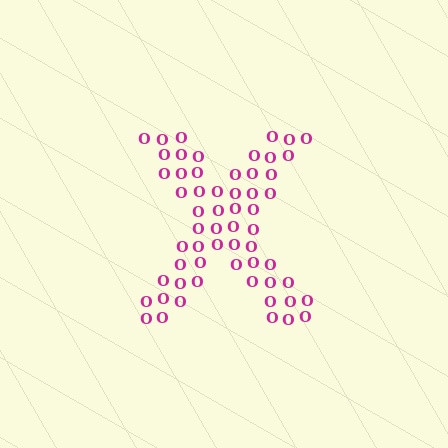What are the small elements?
The small elements are letter O's.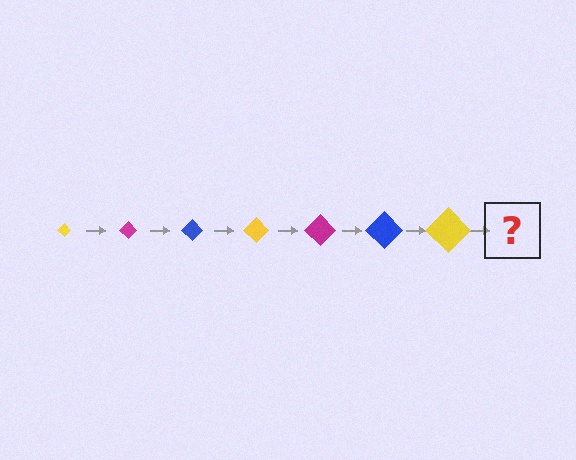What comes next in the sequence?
The next element should be a magenta diamond, larger than the previous one.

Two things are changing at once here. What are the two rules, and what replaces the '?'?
The two rules are that the diamond grows larger each step and the color cycles through yellow, magenta, and blue. The '?' should be a magenta diamond, larger than the previous one.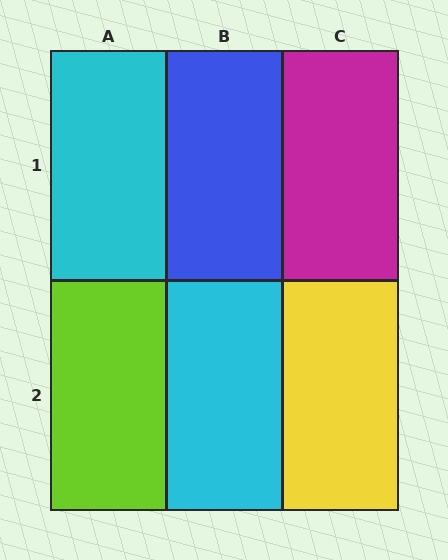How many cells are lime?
1 cell is lime.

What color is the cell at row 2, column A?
Lime.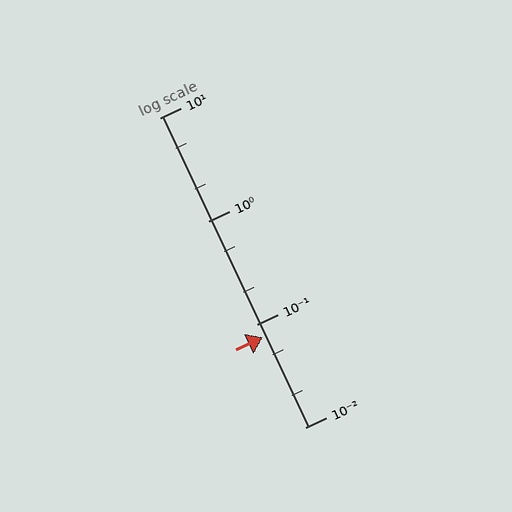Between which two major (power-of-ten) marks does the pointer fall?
The pointer is between 0.01 and 0.1.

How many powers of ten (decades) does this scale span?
The scale spans 3 decades, from 0.01 to 10.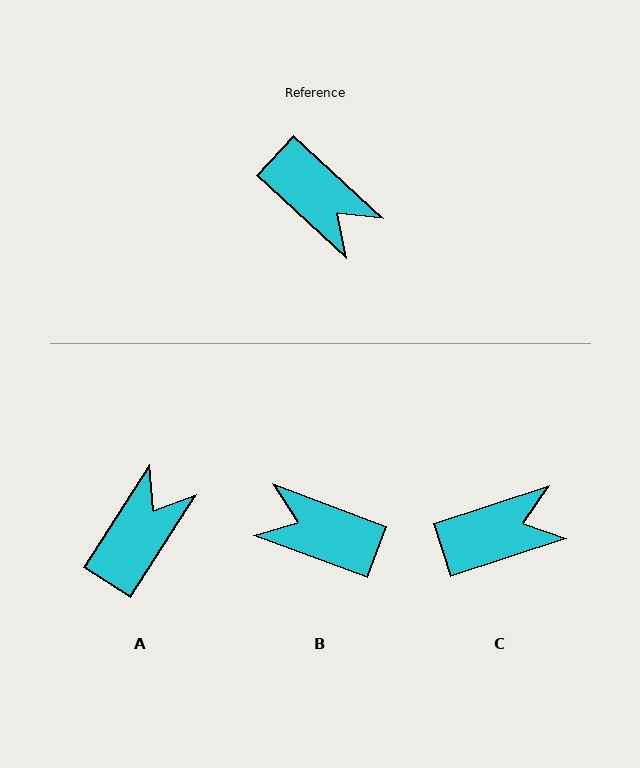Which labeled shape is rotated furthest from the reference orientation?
B, about 157 degrees away.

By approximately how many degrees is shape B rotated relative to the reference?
Approximately 157 degrees clockwise.